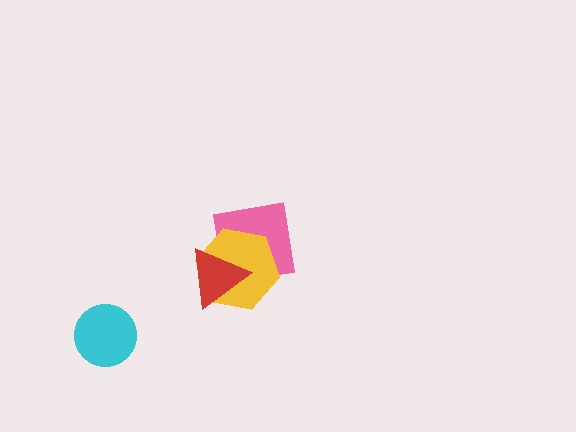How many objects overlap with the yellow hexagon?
2 objects overlap with the yellow hexagon.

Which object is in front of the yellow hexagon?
The red triangle is in front of the yellow hexagon.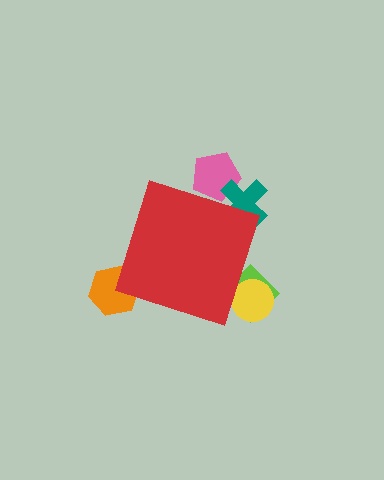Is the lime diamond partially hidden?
Yes, the lime diamond is partially hidden behind the red diamond.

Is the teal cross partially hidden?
Yes, the teal cross is partially hidden behind the red diamond.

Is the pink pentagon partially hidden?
Yes, the pink pentagon is partially hidden behind the red diamond.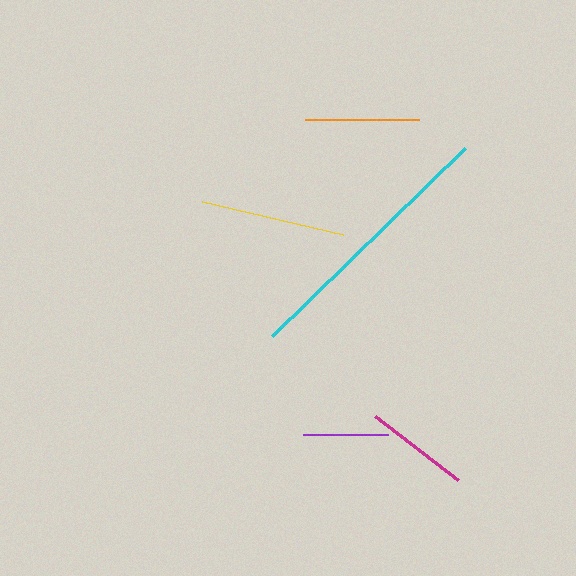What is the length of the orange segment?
The orange segment is approximately 114 pixels long.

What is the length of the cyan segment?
The cyan segment is approximately 270 pixels long.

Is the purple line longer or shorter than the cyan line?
The cyan line is longer than the purple line.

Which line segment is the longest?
The cyan line is the longest at approximately 270 pixels.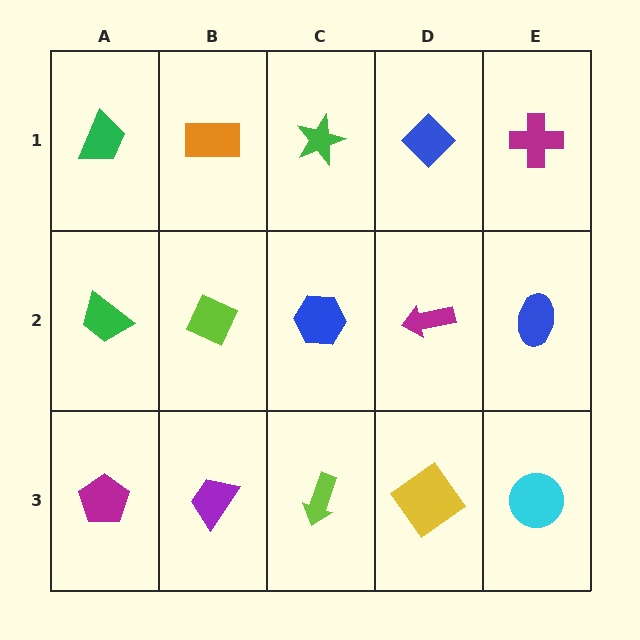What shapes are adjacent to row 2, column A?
A green trapezoid (row 1, column A), a magenta pentagon (row 3, column A), a lime diamond (row 2, column B).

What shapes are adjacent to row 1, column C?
A blue hexagon (row 2, column C), an orange rectangle (row 1, column B), a blue diamond (row 1, column D).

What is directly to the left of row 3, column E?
A yellow diamond.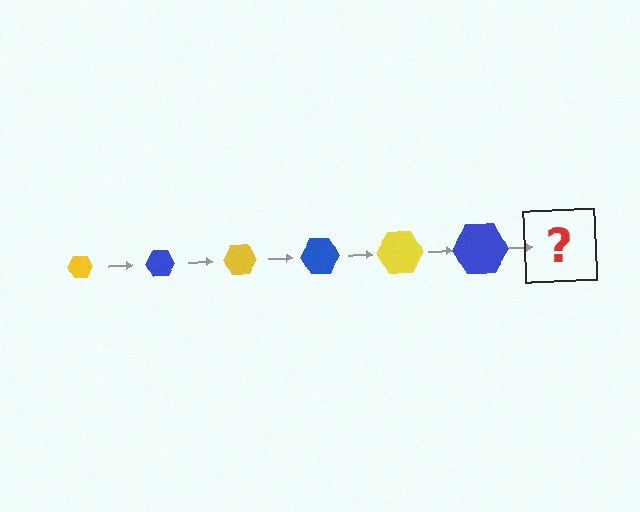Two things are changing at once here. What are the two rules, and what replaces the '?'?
The two rules are that the hexagon grows larger each step and the color cycles through yellow and blue. The '?' should be a yellow hexagon, larger than the previous one.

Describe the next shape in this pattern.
It should be a yellow hexagon, larger than the previous one.